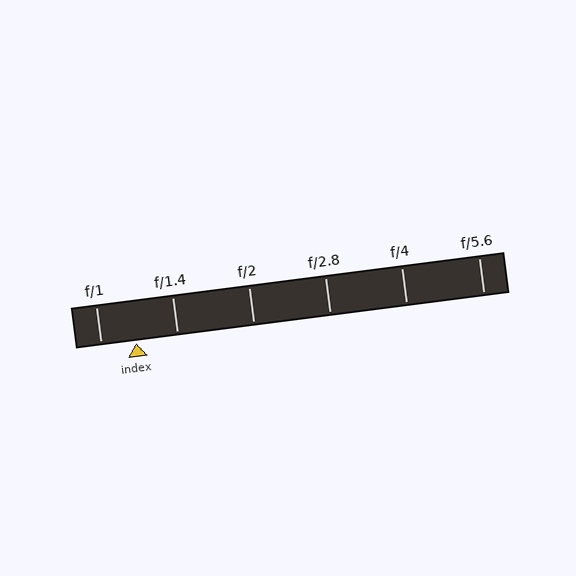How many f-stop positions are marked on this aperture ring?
There are 6 f-stop positions marked.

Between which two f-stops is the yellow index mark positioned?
The index mark is between f/1 and f/1.4.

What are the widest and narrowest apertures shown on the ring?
The widest aperture shown is f/1 and the narrowest is f/5.6.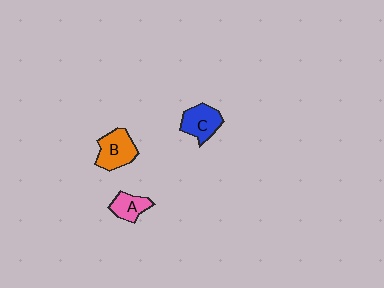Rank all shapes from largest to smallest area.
From largest to smallest: B (orange), C (blue), A (pink).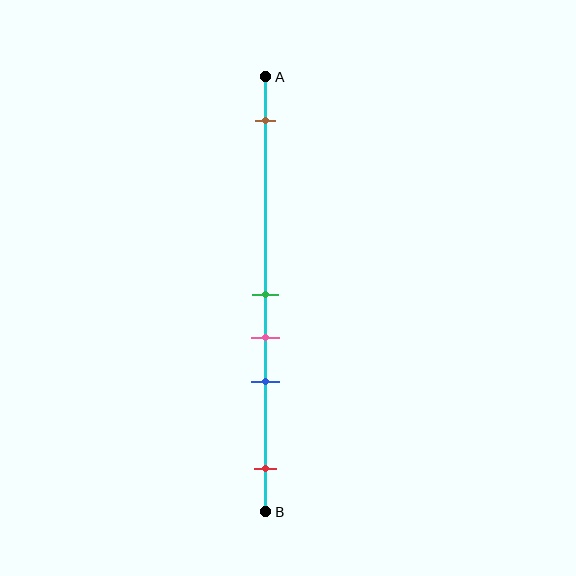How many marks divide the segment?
There are 5 marks dividing the segment.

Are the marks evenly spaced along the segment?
No, the marks are not evenly spaced.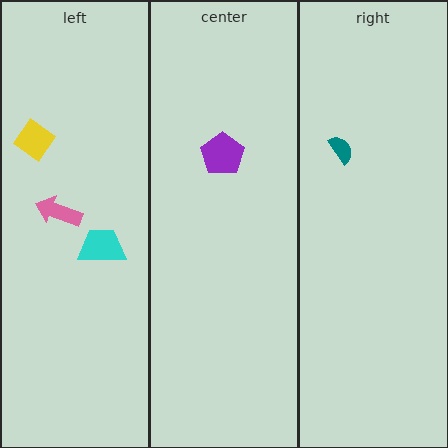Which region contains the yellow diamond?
The left region.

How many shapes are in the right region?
1.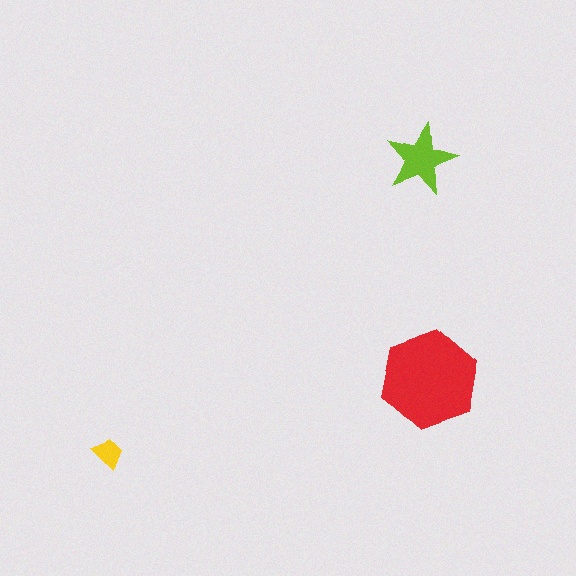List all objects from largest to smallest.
The red hexagon, the lime star, the yellow trapezoid.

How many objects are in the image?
There are 3 objects in the image.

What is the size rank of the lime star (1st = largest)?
2nd.